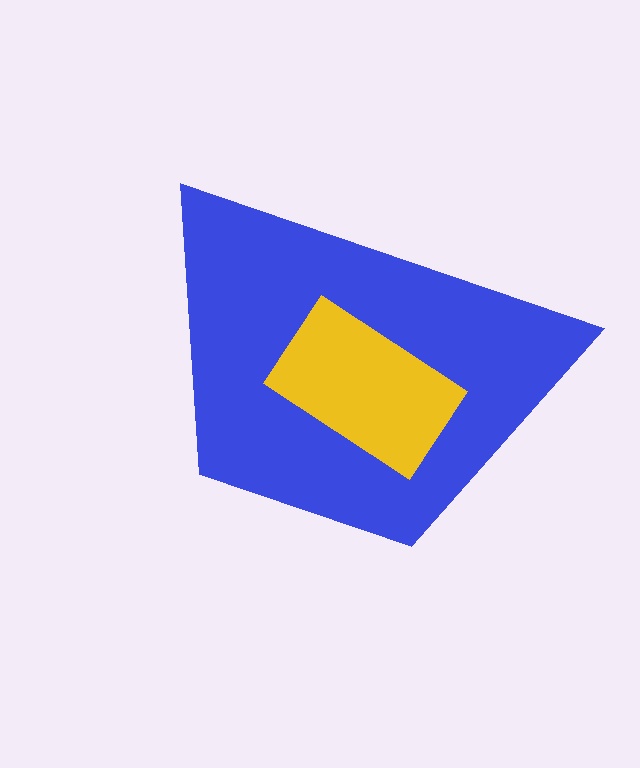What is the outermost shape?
The blue trapezoid.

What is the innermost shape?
The yellow rectangle.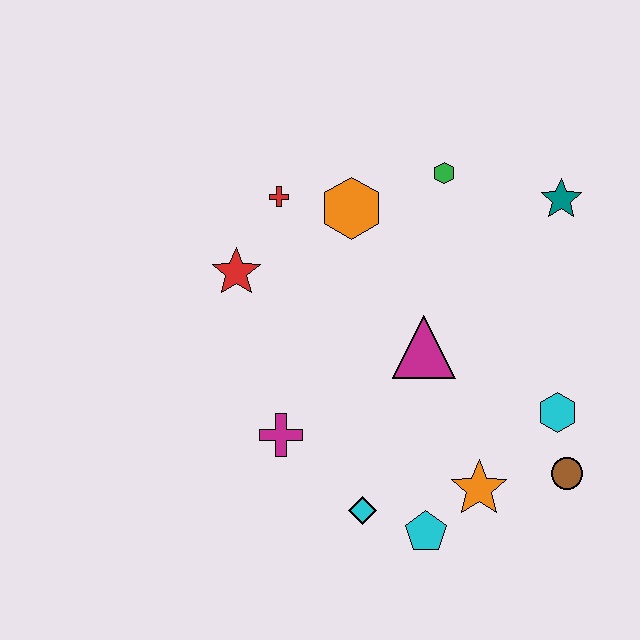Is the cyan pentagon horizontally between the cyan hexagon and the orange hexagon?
Yes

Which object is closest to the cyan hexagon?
The brown circle is closest to the cyan hexagon.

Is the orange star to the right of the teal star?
No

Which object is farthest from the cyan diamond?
The teal star is farthest from the cyan diamond.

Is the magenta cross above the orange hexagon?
No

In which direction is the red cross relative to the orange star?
The red cross is above the orange star.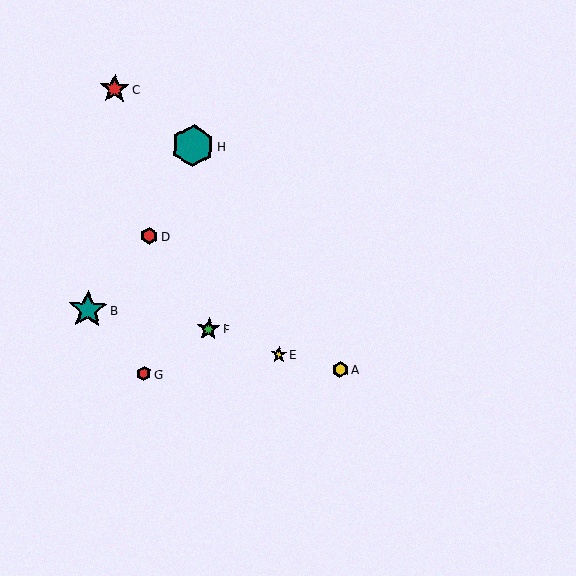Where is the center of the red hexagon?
The center of the red hexagon is at (144, 374).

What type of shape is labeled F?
Shape F is a green star.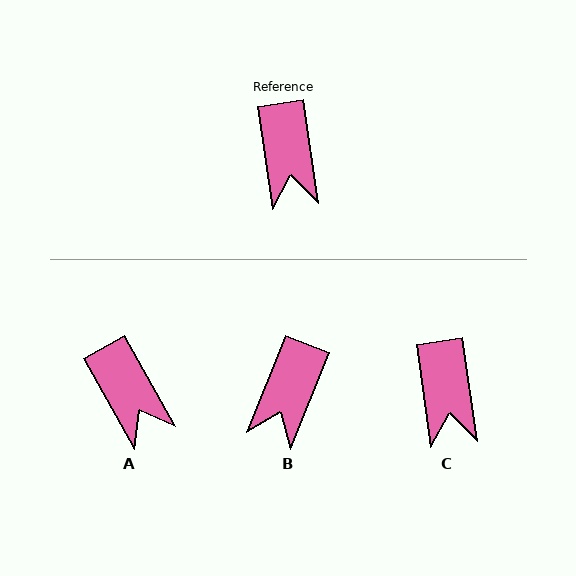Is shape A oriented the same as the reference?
No, it is off by about 21 degrees.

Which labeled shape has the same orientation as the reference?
C.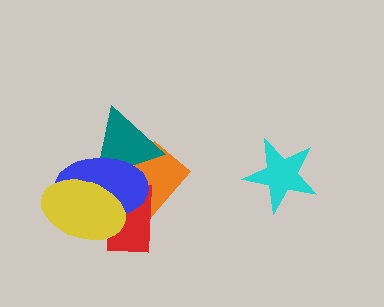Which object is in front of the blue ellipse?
The yellow ellipse is in front of the blue ellipse.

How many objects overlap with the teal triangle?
3 objects overlap with the teal triangle.